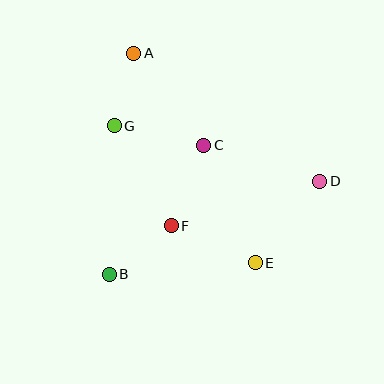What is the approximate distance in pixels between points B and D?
The distance between B and D is approximately 230 pixels.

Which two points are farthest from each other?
Points A and E are farthest from each other.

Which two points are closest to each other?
Points A and G are closest to each other.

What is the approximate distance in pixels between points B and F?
The distance between B and F is approximately 79 pixels.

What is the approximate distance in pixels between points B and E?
The distance between B and E is approximately 146 pixels.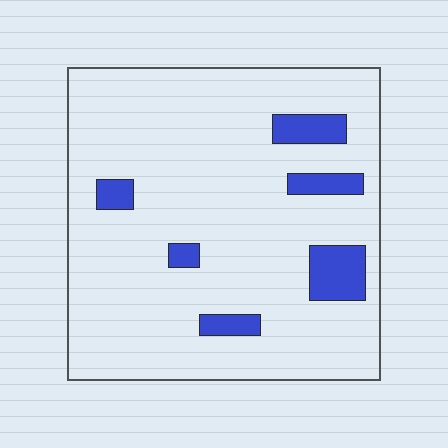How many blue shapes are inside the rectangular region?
6.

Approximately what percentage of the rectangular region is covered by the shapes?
Approximately 10%.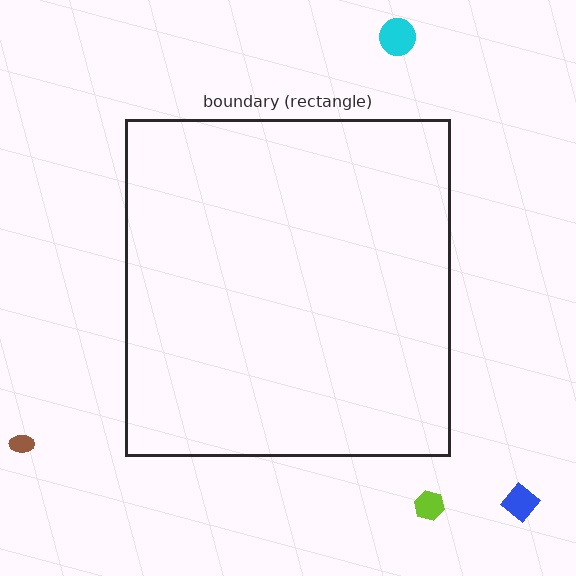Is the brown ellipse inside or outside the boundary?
Outside.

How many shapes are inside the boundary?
0 inside, 4 outside.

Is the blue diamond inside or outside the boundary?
Outside.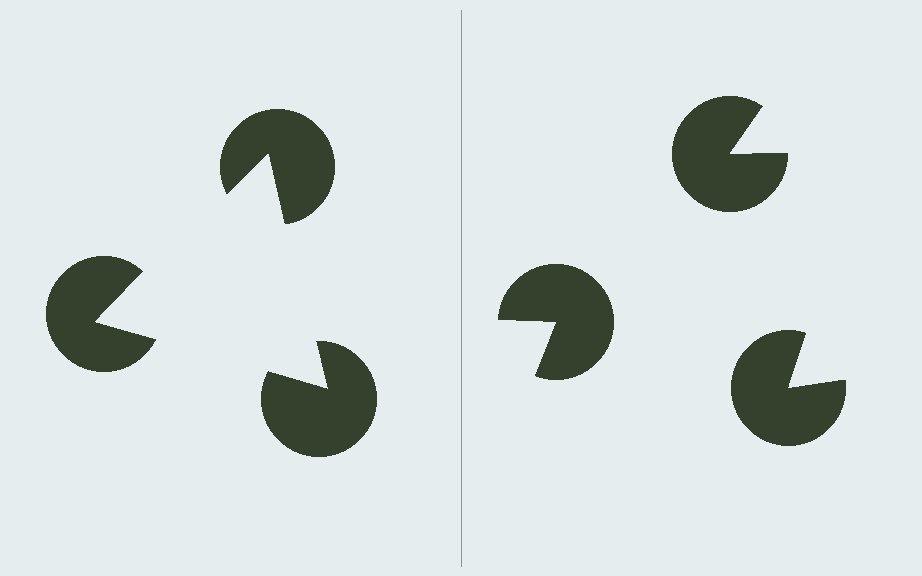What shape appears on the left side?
An illusory triangle.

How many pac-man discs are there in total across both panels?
6 — 3 on each side.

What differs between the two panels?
The pac-man discs are positioned identically on both sides; only the wedge orientations differ. On the left they align to a triangle; on the right they are misaligned.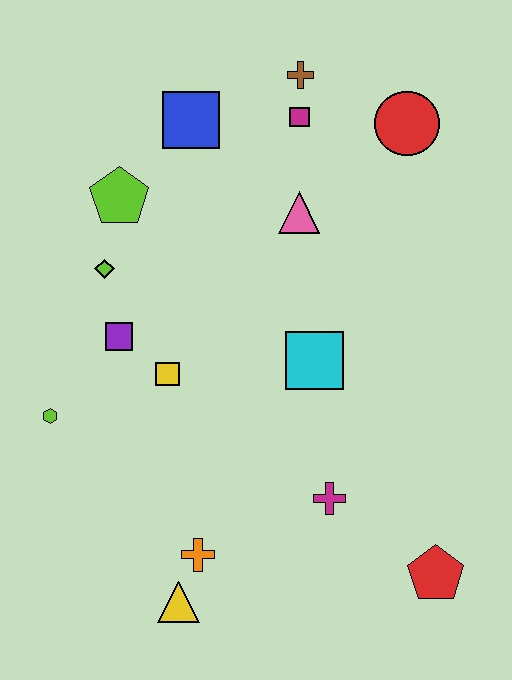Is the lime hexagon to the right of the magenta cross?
No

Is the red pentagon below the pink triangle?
Yes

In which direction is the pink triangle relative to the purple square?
The pink triangle is to the right of the purple square.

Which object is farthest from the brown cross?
The yellow triangle is farthest from the brown cross.